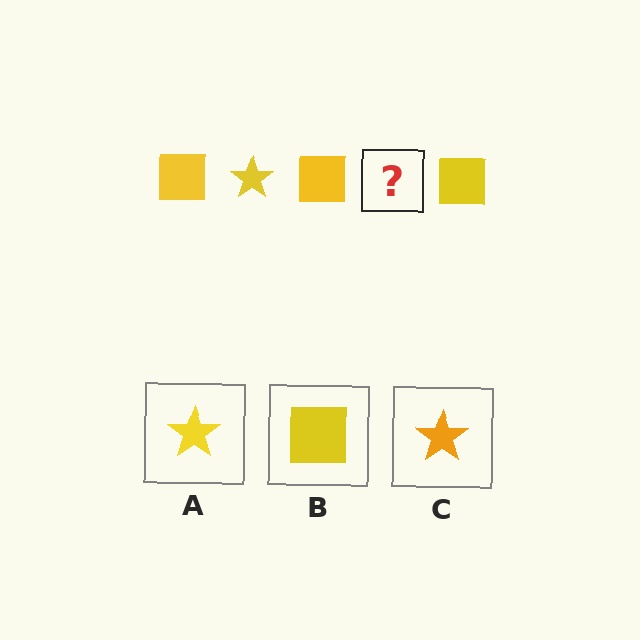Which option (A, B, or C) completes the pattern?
A.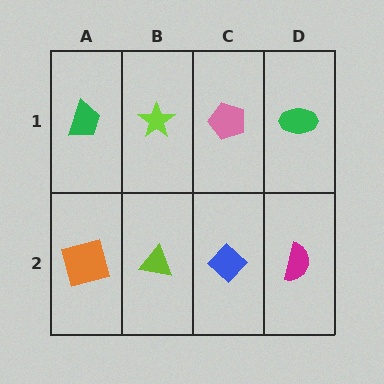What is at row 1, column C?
A pink pentagon.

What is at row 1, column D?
A green ellipse.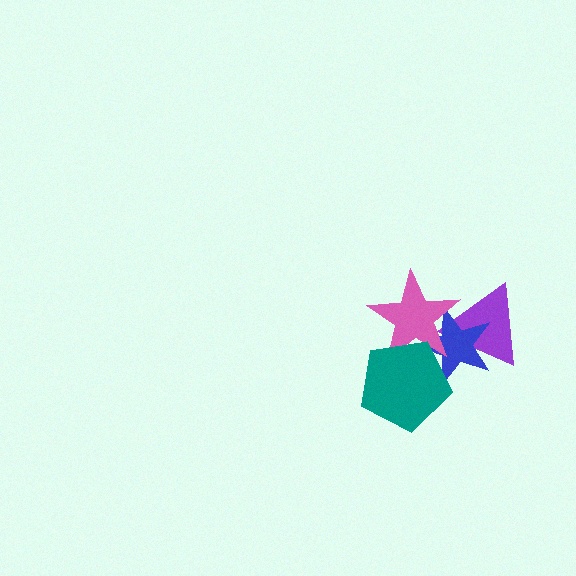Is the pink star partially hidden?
Yes, it is partially covered by another shape.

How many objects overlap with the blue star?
3 objects overlap with the blue star.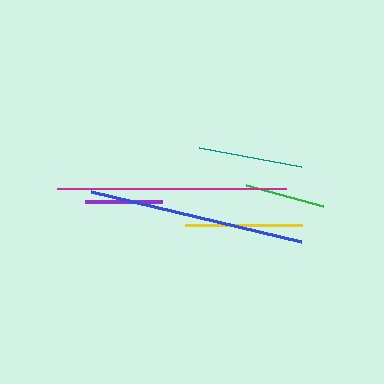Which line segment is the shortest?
The purple line is the shortest at approximately 77 pixels.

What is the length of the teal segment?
The teal segment is approximately 104 pixels long.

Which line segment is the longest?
The magenta line is the longest at approximately 229 pixels.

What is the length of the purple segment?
The purple segment is approximately 77 pixels long.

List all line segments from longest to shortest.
From longest to shortest: magenta, blue, yellow, teal, green, purple.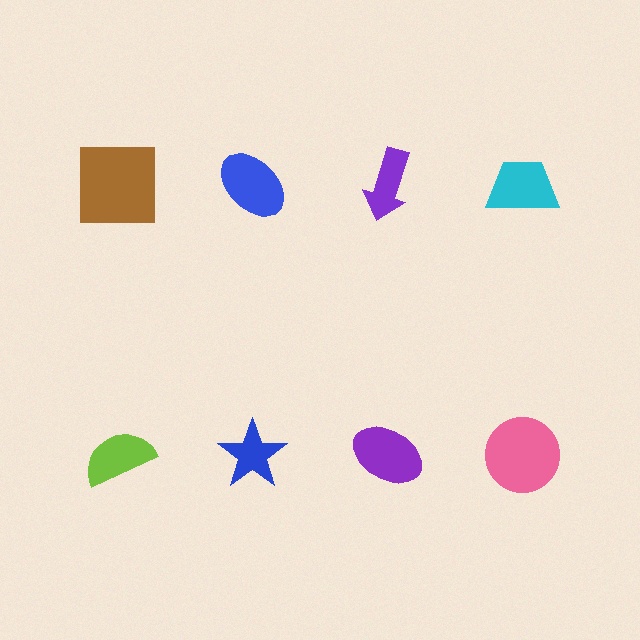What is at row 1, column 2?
A blue ellipse.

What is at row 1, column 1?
A brown square.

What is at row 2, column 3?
A purple ellipse.